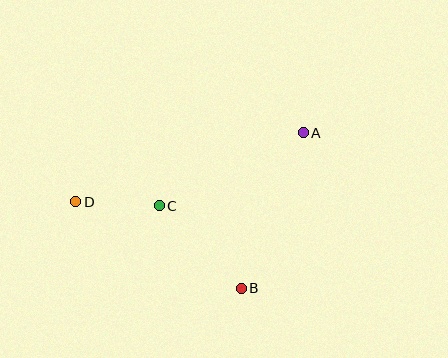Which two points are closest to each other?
Points C and D are closest to each other.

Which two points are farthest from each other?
Points A and D are farthest from each other.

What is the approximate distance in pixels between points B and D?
The distance between B and D is approximately 187 pixels.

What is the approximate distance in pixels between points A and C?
The distance between A and C is approximately 161 pixels.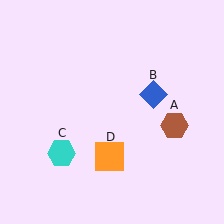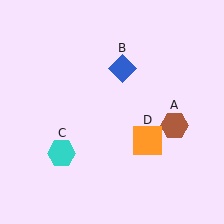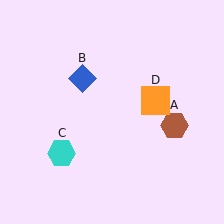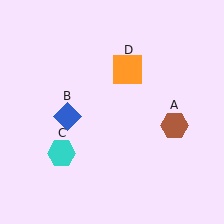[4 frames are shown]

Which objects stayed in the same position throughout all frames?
Brown hexagon (object A) and cyan hexagon (object C) remained stationary.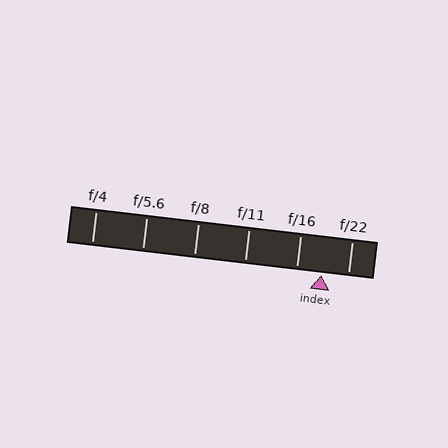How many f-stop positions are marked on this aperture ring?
There are 6 f-stop positions marked.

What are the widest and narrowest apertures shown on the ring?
The widest aperture shown is f/4 and the narrowest is f/22.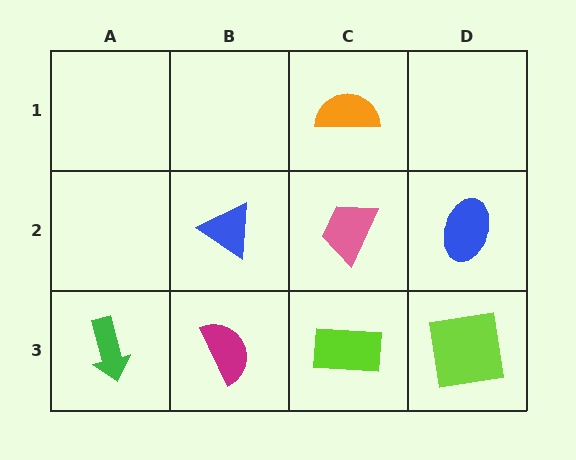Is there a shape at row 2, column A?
No, that cell is empty.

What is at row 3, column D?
A lime square.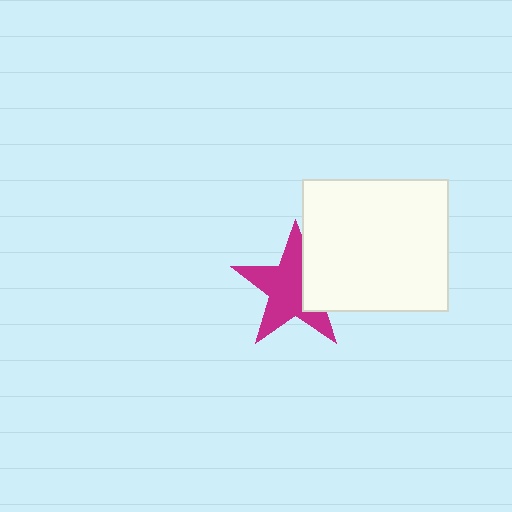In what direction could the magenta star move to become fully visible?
The magenta star could move left. That would shift it out from behind the white rectangle entirely.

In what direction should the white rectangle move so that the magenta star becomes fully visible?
The white rectangle should move right. That is the shortest direction to clear the overlap and leave the magenta star fully visible.